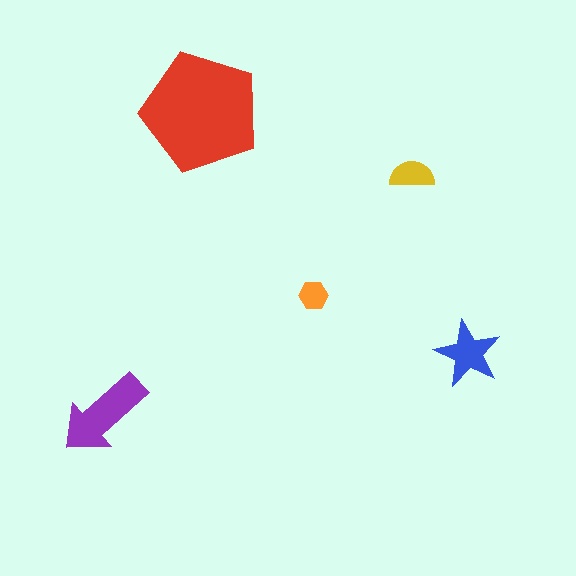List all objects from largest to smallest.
The red pentagon, the purple arrow, the blue star, the yellow semicircle, the orange hexagon.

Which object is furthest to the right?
The blue star is rightmost.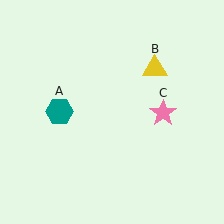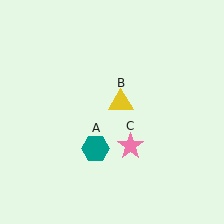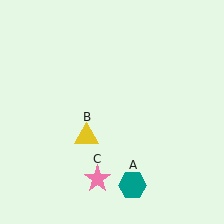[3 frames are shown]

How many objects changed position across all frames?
3 objects changed position: teal hexagon (object A), yellow triangle (object B), pink star (object C).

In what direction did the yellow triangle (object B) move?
The yellow triangle (object B) moved down and to the left.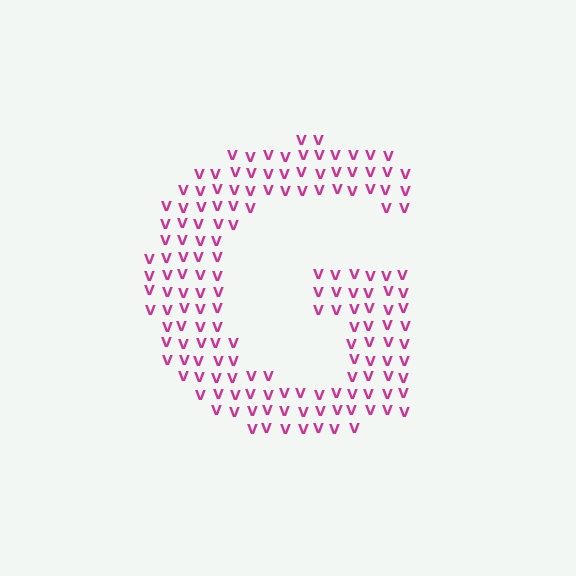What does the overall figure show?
The overall figure shows the letter G.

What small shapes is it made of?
It is made of small letter V's.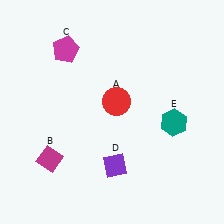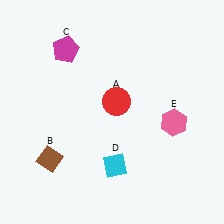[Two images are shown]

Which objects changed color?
B changed from magenta to brown. D changed from purple to cyan. E changed from teal to pink.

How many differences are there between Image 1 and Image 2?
There are 3 differences between the two images.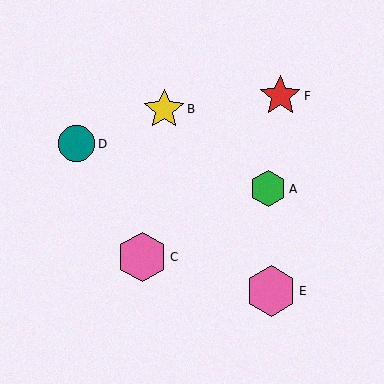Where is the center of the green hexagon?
The center of the green hexagon is at (268, 189).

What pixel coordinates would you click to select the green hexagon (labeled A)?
Click at (268, 189) to select the green hexagon A.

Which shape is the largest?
The pink hexagon (labeled E) is the largest.